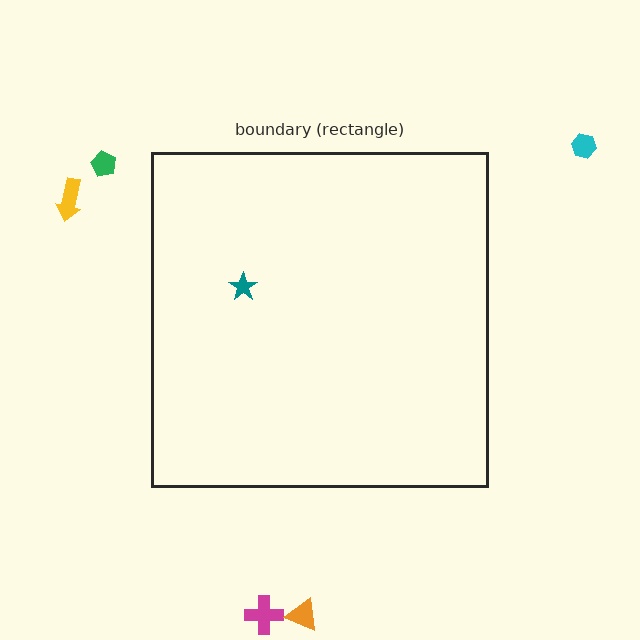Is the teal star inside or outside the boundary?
Inside.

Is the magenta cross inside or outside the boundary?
Outside.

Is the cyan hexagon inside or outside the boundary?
Outside.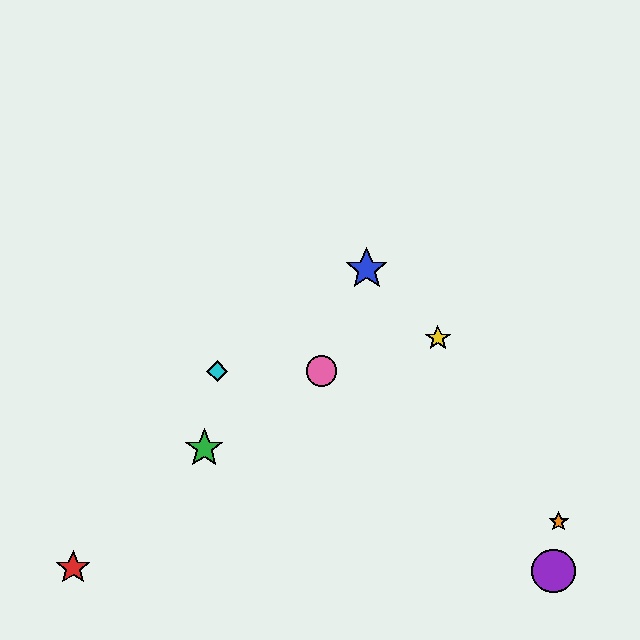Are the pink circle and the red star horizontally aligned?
No, the pink circle is at y≈371 and the red star is at y≈568.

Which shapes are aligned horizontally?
The cyan diamond, the pink circle are aligned horizontally.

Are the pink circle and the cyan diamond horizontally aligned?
Yes, both are at y≈371.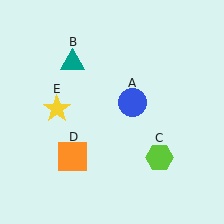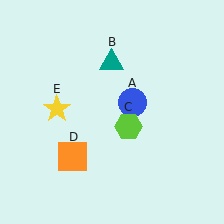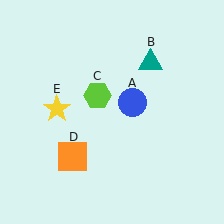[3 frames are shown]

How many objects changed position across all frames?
2 objects changed position: teal triangle (object B), lime hexagon (object C).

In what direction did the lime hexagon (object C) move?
The lime hexagon (object C) moved up and to the left.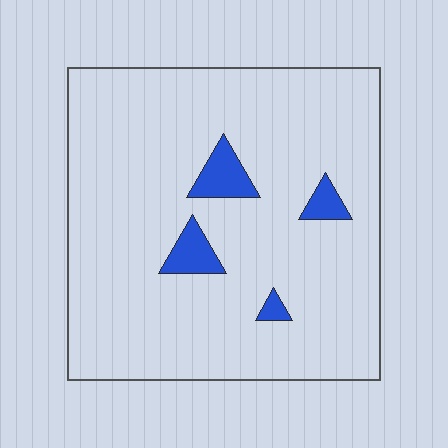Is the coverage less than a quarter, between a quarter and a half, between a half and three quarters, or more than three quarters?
Less than a quarter.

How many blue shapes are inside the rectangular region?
4.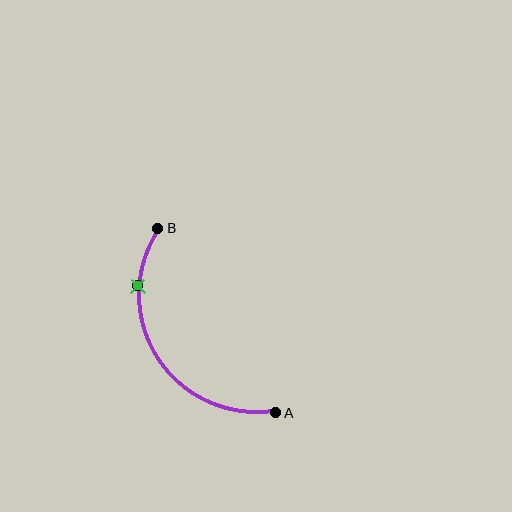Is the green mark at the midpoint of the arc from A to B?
No. The green mark lies on the arc but is closer to endpoint B. The arc midpoint would be at the point on the curve equidistant along the arc from both A and B.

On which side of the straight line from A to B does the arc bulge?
The arc bulges to the left of the straight line connecting A and B.